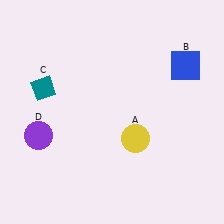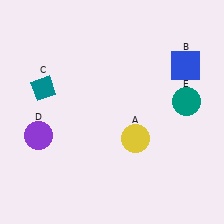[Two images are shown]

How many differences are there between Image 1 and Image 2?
There is 1 difference between the two images.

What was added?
A teal circle (E) was added in Image 2.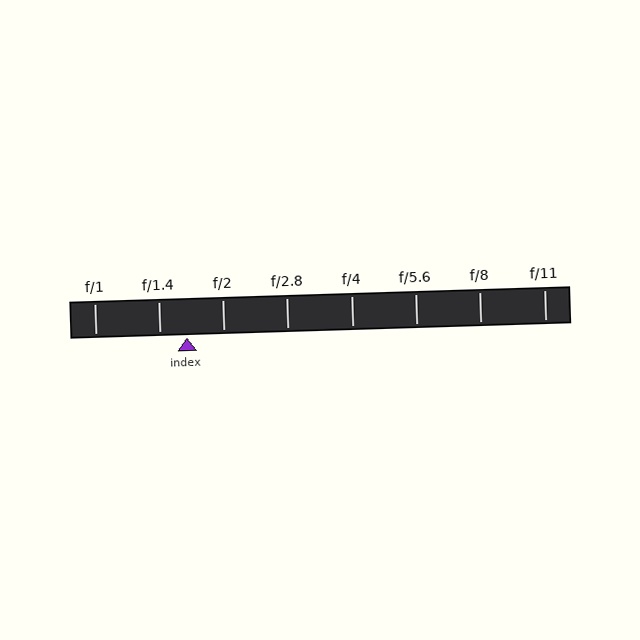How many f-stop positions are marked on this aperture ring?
There are 8 f-stop positions marked.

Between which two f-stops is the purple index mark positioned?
The index mark is between f/1.4 and f/2.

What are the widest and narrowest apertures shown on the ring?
The widest aperture shown is f/1 and the narrowest is f/11.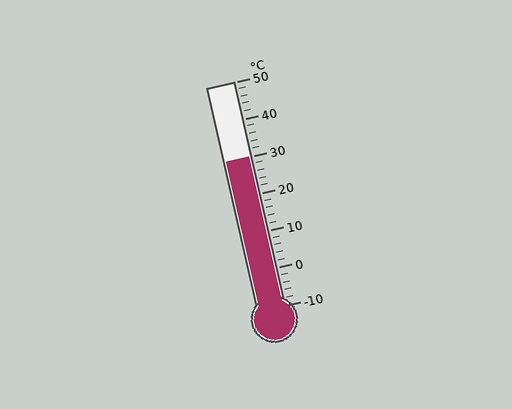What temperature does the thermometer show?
The thermometer shows approximately 30°C.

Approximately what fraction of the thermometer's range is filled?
The thermometer is filled to approximately 65% of its range.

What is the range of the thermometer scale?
The thermometer scale ranges from -10°C to 50°C.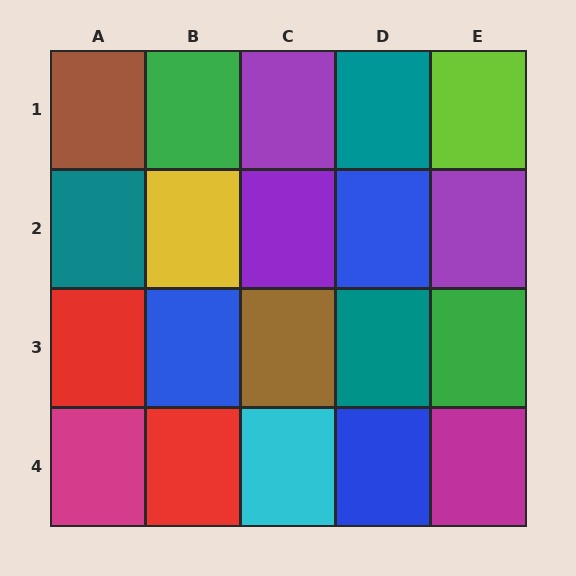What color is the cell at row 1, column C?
Purple.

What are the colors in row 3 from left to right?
Red, blue, brown, teal, green.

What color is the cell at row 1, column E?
Lime.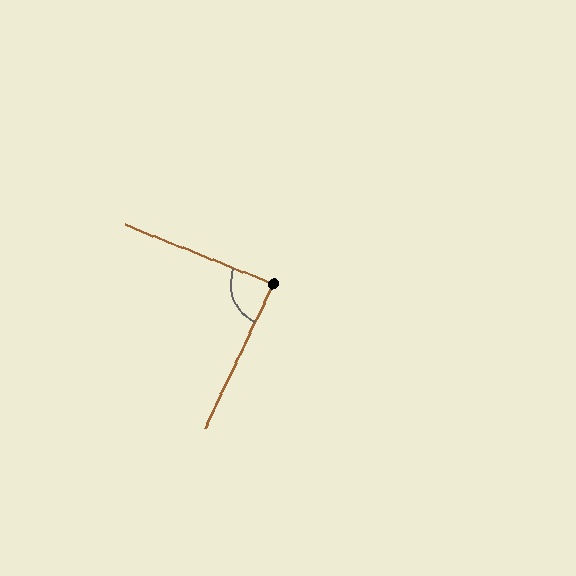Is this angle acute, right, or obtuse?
It is approximately a right angle.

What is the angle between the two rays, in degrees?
Approximately 87 degrees.